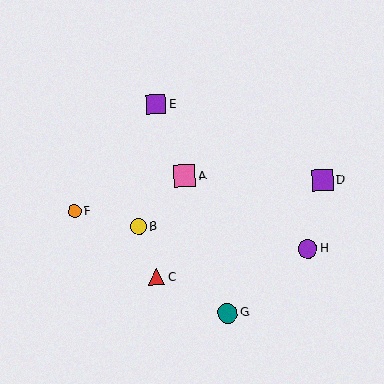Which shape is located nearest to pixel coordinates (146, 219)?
The yellow circle (labeled B) at (138, 227) is nearest to that location.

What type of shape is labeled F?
Shape F is an orange circle.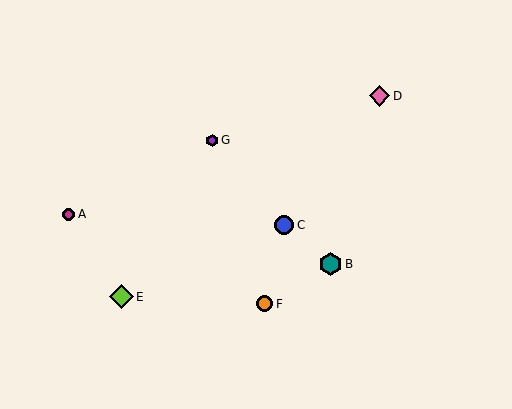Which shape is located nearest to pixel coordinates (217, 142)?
The purple hexagon (labeled G) at (212, 140) is nearest to that location.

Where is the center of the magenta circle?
The center of the magenta circle is at (69, 214).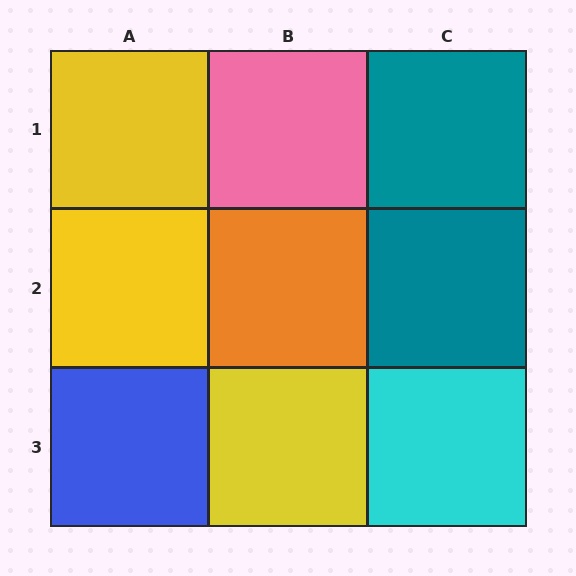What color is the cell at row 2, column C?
Teal.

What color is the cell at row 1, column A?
Yellow.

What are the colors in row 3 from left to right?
Blue, yellow, cyan.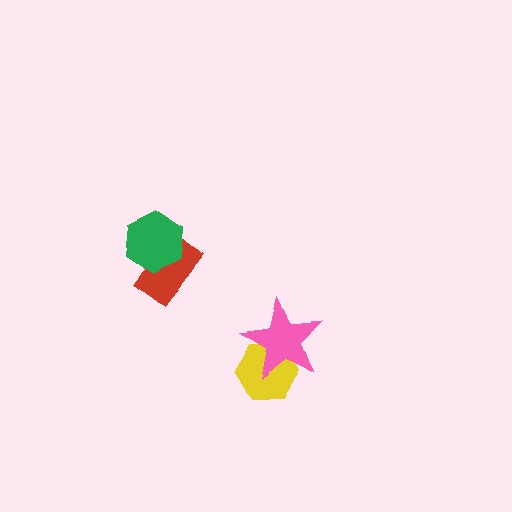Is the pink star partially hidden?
No, no other shape covers it.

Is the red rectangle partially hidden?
Yes, it is partially covered by another shape.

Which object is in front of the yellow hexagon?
The pink star is in front of the yellow hexagon.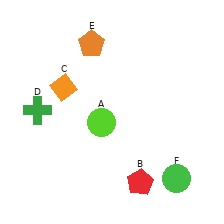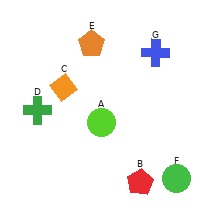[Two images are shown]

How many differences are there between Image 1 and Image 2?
There is 1 difference between the two images.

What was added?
A blue cross (G) was added in Image 2.